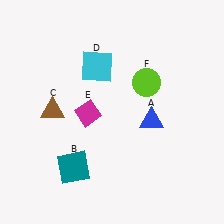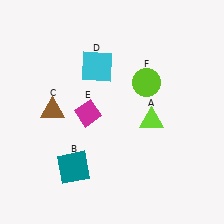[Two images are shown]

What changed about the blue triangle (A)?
In Image 1, A is blue. In Image 2, it changed to lime.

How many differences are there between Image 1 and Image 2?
There is 1 difference between the two images.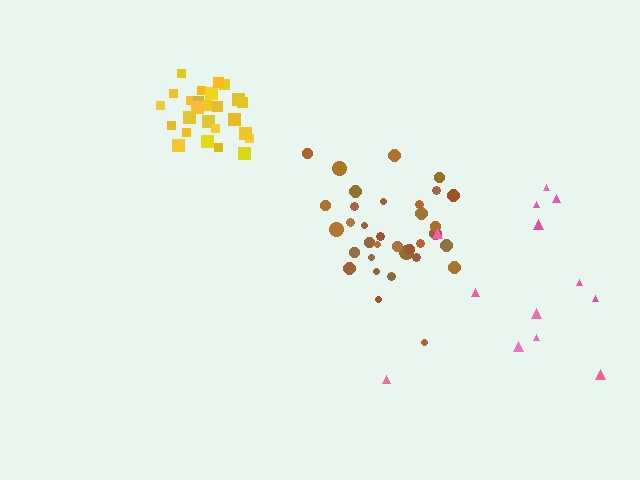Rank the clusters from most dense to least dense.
yellow, brown, pink.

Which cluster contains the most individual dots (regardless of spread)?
Brown (34).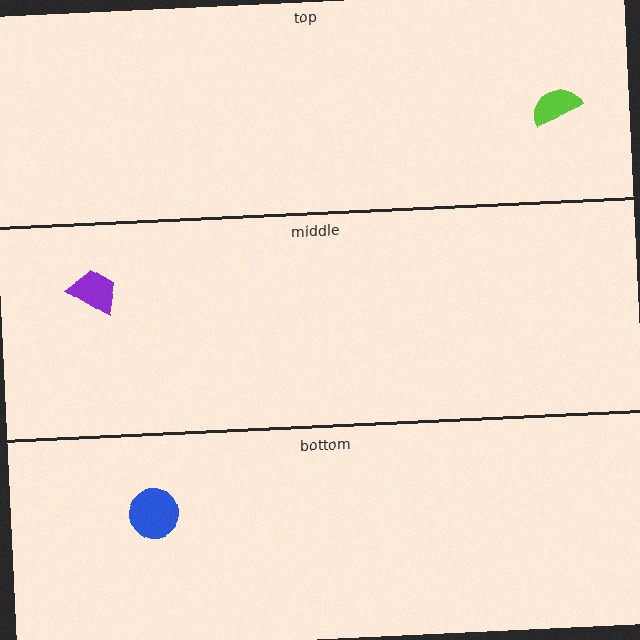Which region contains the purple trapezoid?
The middle region.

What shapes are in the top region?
The lime semicircle.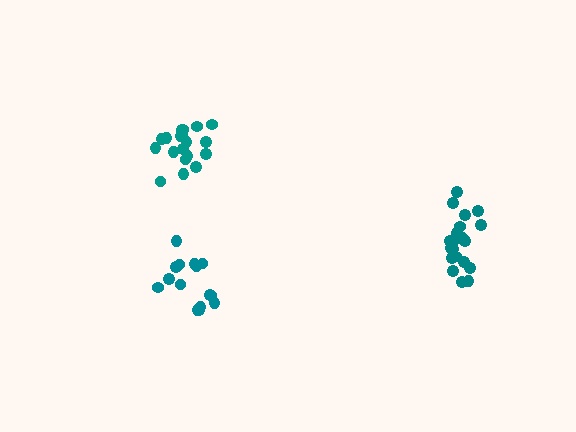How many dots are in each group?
Group 1: 15 dots, Group 2: 19 dots, Group 3: 20 dots (54 total).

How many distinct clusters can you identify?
There are 3 distinct clusters.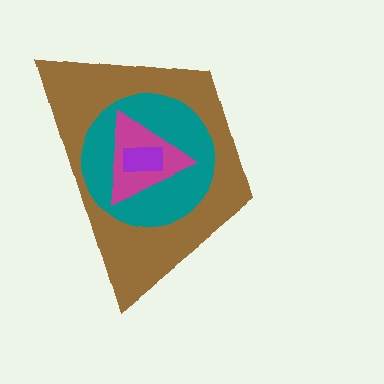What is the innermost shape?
The purple rectangle.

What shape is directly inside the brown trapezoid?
The teal circle.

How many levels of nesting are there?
4.